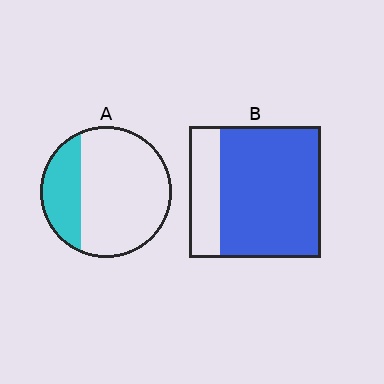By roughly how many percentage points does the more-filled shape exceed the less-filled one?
By roughly 50 percentage points (B over A).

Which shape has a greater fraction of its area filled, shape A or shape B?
Shape B.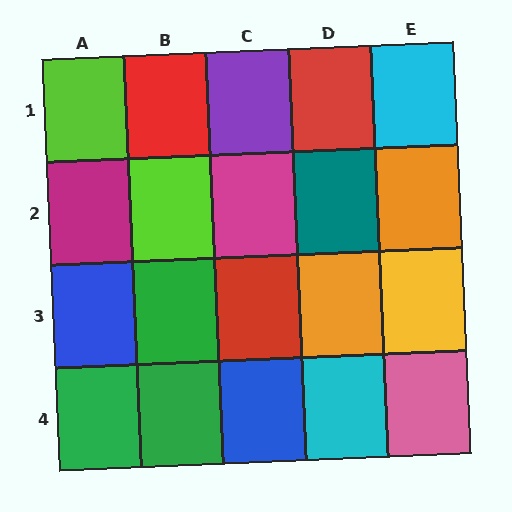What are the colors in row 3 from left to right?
Blue, green, red, orange, yellow.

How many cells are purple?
1 cell is purple.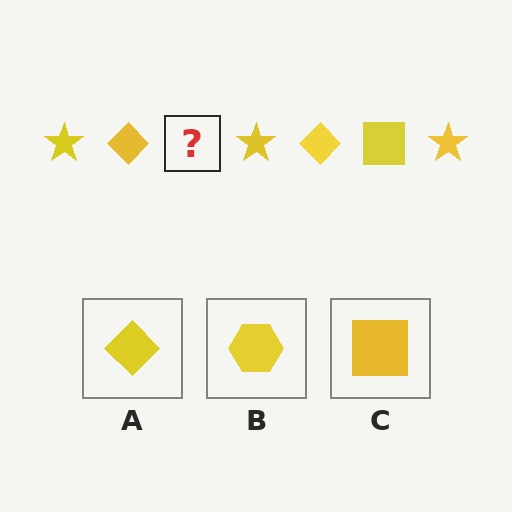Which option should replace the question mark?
Option C.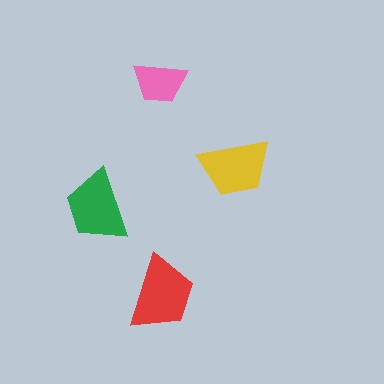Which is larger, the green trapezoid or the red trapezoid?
The red one.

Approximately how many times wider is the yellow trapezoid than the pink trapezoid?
About 1.5 times wider.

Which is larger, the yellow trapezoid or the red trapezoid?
The red one.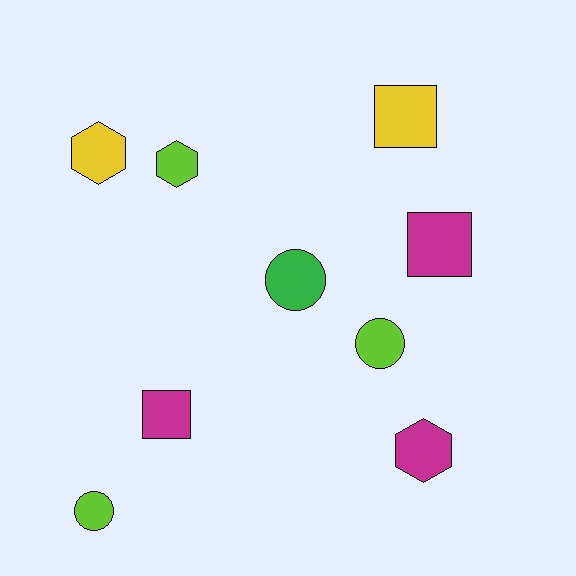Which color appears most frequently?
Magenta, with 3 objects.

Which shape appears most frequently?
Square, with 3 objects.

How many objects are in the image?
There are 9 objects.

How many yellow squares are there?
There is 1 yellow square.